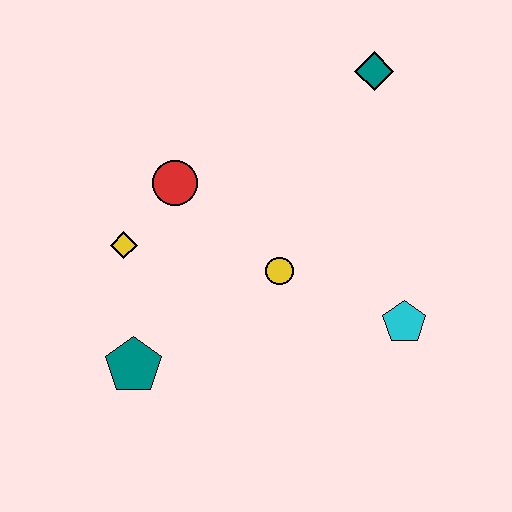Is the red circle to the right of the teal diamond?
No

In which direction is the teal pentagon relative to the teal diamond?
The teal pentagon is below the teal diamond.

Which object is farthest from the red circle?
The cyan pentagon is farthest from the red circle.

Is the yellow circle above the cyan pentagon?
Yes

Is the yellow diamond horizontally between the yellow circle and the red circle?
No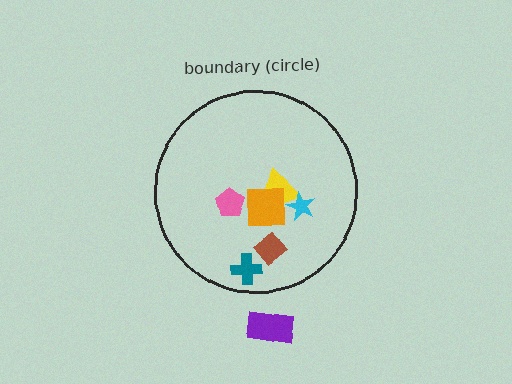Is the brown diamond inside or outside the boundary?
Inside.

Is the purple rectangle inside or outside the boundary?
Outside.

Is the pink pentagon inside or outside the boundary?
Inside.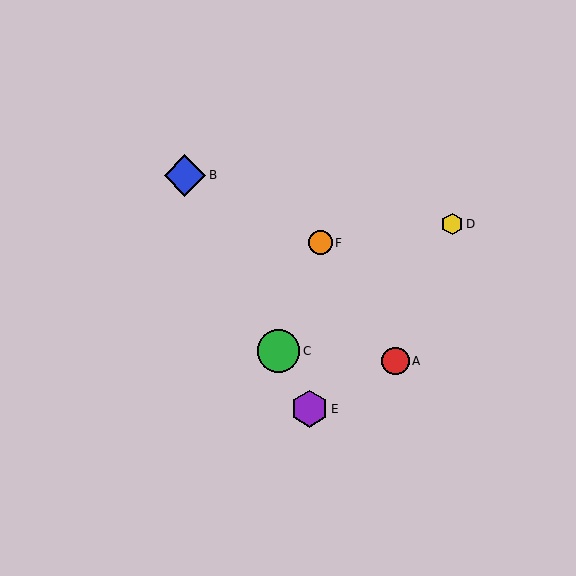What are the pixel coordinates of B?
Object B is at (185, 175).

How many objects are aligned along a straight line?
3 objects (B, C, E) are aligned along a straight line.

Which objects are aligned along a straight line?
Objects B, C, E are aligned along a straight line.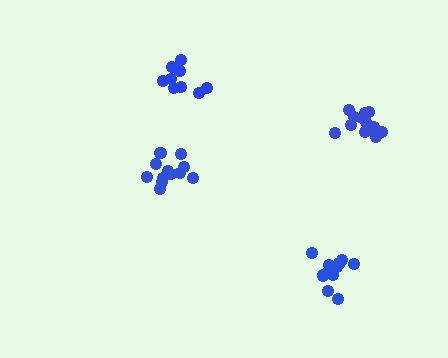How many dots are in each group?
Group 1: 9 dots, Group 2: 12 dots, Group 3: 12 dots, Group 4: 14 dots (47 total).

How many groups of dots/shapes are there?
There are 4 groups.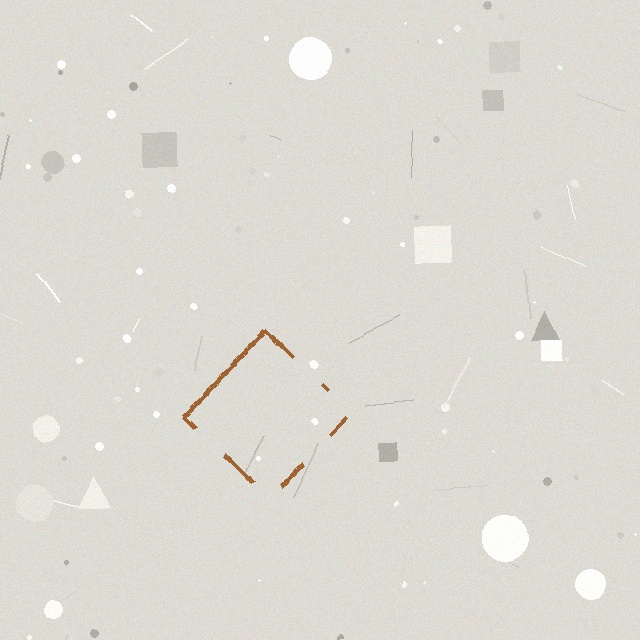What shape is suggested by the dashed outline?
The dashed outline suggests a diamond.